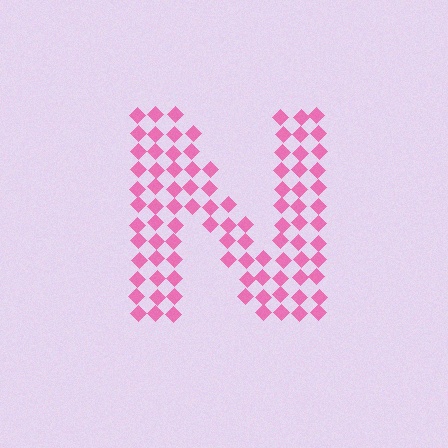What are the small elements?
The small elements are diamonds.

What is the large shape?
The large shape is the letter N.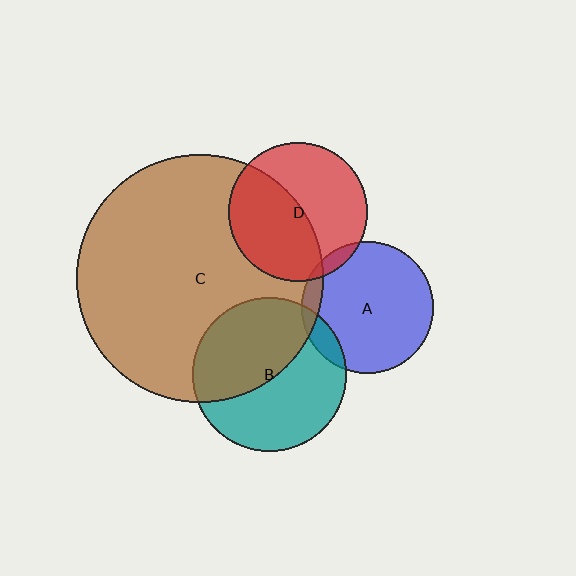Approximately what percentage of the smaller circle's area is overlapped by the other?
Approximately 45%.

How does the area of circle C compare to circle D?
Approximately 3.1 times.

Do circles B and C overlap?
Yes.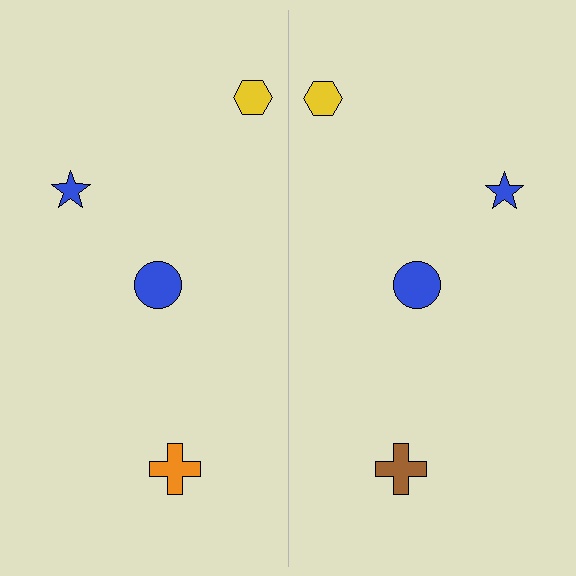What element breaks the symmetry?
The brown cross on the right side breaks the symmetry — its mirror counterpart is orange.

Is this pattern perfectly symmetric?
No, the pattern is not perfectly symmetric. The brown cross on the right side breaks the symmetry — its mirror counterpart is orange.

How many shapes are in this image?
There are 8 shapes in this image.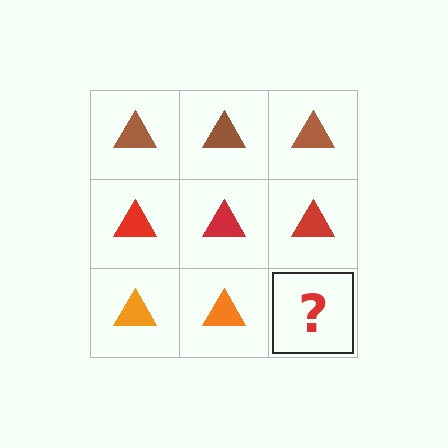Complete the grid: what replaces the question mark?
The question mark should be replaced with an orange triangle.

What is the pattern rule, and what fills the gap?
The rule is that each row has a consistent color. The gap should be filled with an orange triangle.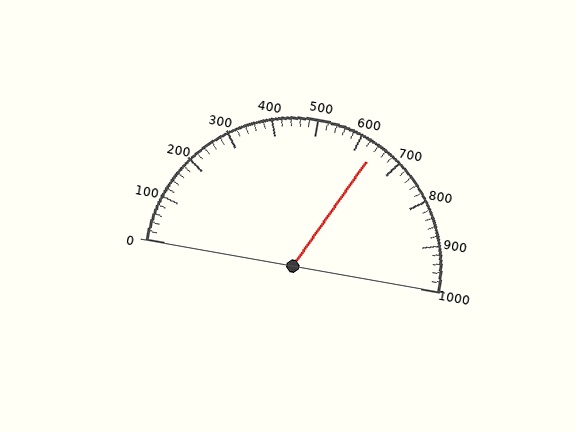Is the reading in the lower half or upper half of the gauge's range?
The reading is in the upper half of the range (0 to 1000).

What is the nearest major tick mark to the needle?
The nearest major tick mark is 600.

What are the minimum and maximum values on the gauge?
The gauge ranges from 0 to 1000.